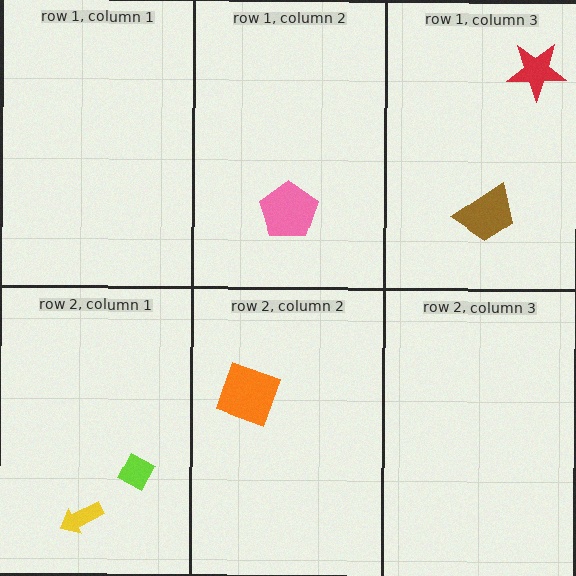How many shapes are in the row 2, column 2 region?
1.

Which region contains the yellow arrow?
The row 2, column 1 region.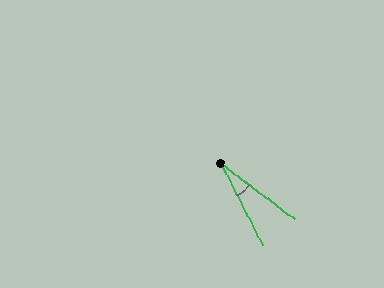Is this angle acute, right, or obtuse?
It is acute.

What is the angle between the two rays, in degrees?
Approximately 26 degrees.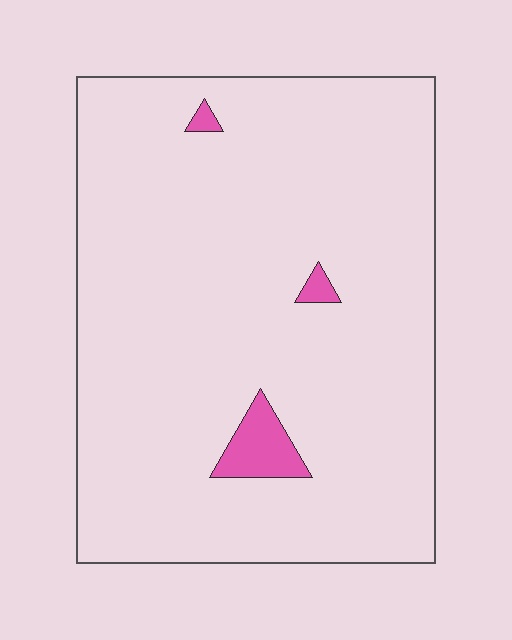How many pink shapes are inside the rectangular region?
3.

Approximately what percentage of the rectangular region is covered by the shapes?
Approximately 5%.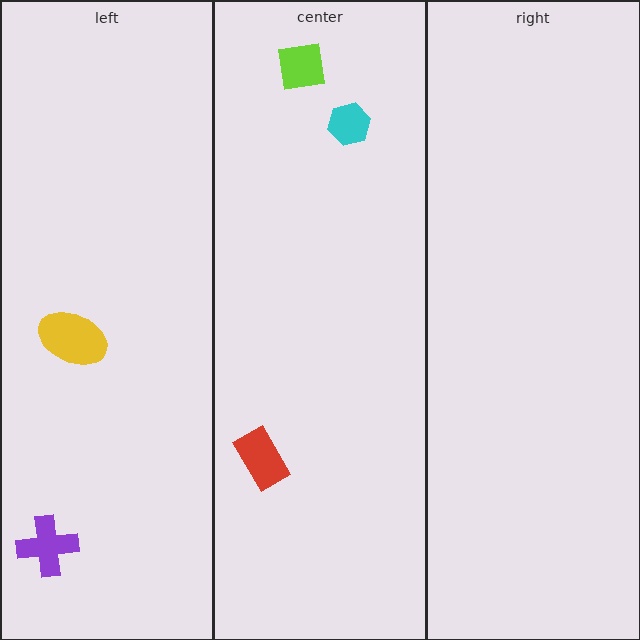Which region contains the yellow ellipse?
The left region.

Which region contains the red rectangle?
The center region.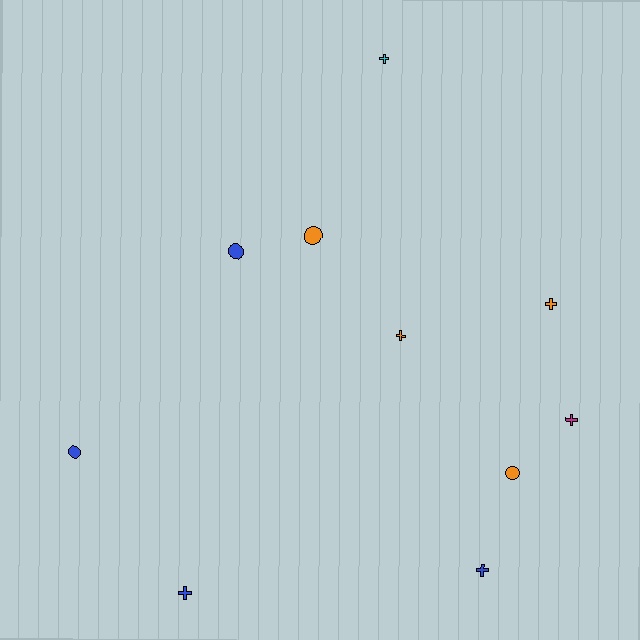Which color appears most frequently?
Orange, with 4 objects.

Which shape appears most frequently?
Cross, with 6 objects.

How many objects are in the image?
There are 10 objects.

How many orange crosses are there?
There are 2 orange crosses.